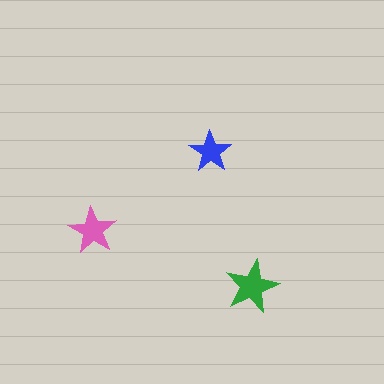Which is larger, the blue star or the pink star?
The pink one.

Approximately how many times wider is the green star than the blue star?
About 1.5 times wider.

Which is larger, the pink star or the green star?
The green one.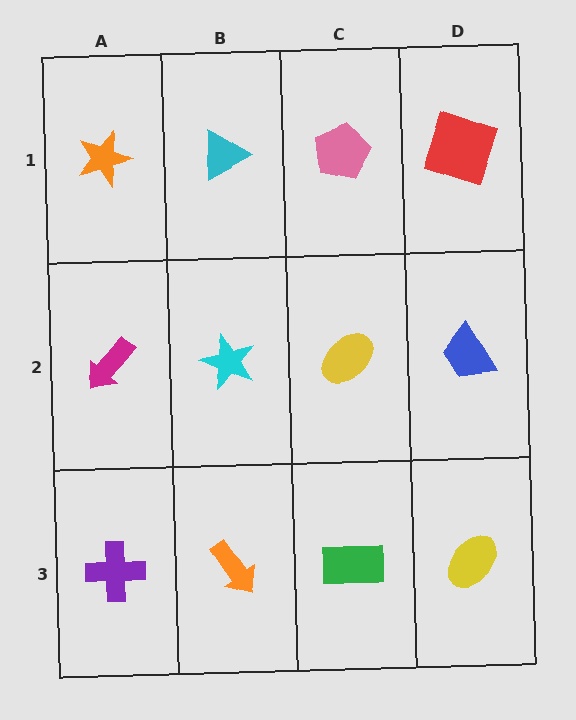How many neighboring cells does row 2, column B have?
4.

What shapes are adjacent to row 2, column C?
A pink pentagon (row 1, column C), a green rectangle (row 3, column C), a cyan star (row 2, column B), a blue trapezoid (row 2, column D).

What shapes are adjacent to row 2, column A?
An orange star (row 1, column A), a purple cross (row 3, column A), a cyan star (row 2, column B).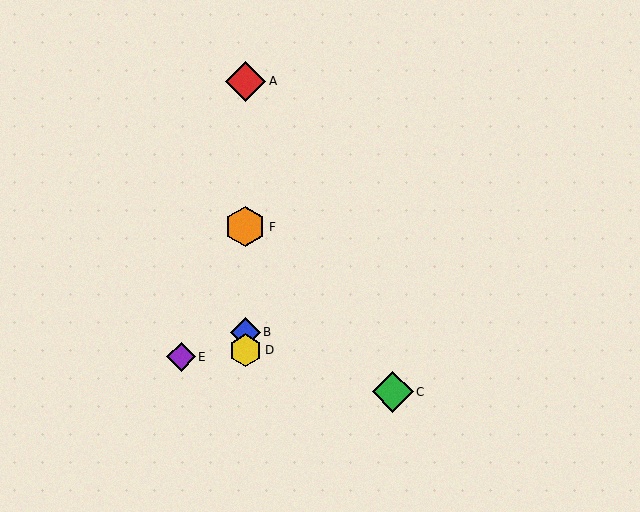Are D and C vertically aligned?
No, D is at x≈245 and C is at x≈393.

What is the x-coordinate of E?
Object E is at x≈181.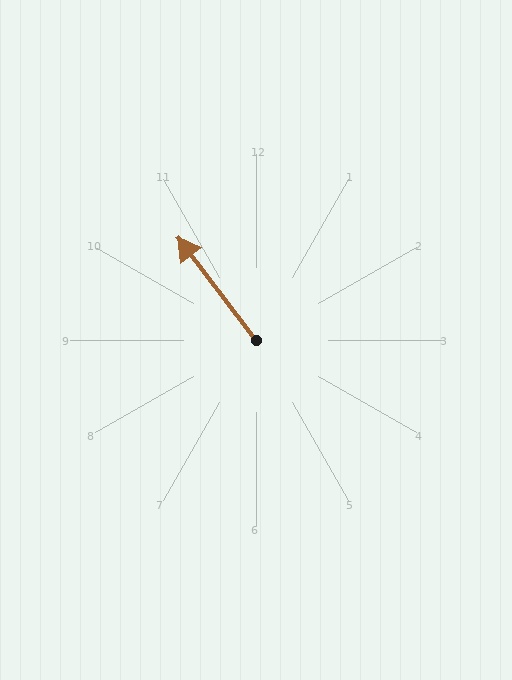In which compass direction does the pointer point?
Northwest.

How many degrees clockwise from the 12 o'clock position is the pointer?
Approximately 323 degrees.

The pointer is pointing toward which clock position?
Roughly 11 o'clock.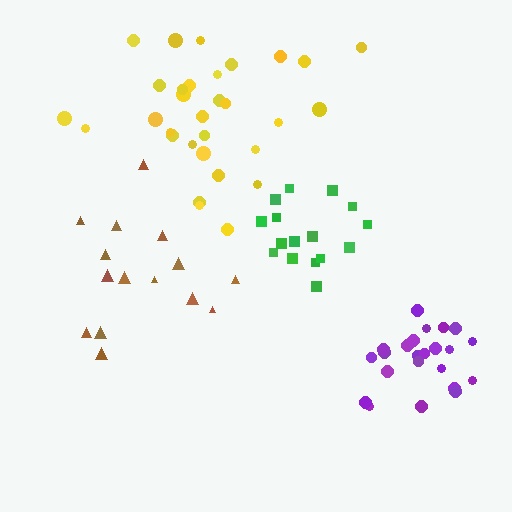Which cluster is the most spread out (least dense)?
Brown.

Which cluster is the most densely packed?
Purple.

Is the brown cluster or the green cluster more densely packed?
Green.